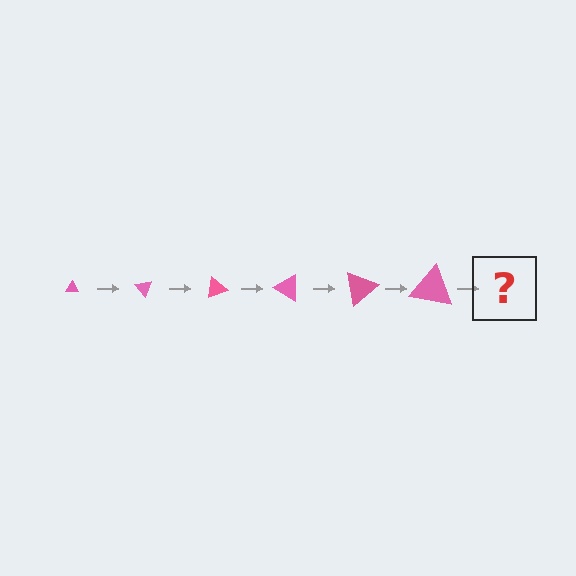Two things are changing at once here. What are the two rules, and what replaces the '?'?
The two rules are that the triangle grows larger each step and it rotates 50 degrees each step. The '?' should be a triangle, larger than the previous one and rotated 300 degrees from the start.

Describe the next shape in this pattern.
It should be a triangle, larger than the previous one and rotated 300 degrees from the start.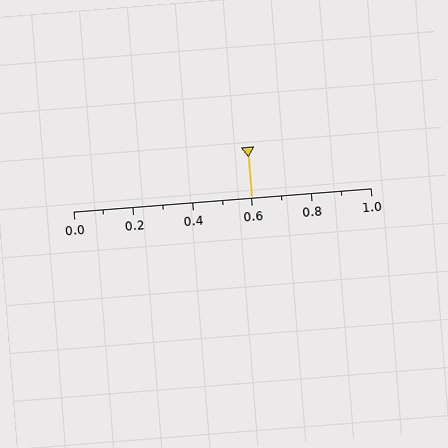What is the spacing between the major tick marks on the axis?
The major ticks are spaced 0.2 apart.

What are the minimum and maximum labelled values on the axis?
The axis runs from 0.0 to 1.0.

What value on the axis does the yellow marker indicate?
The marker indicates approximately 0.6.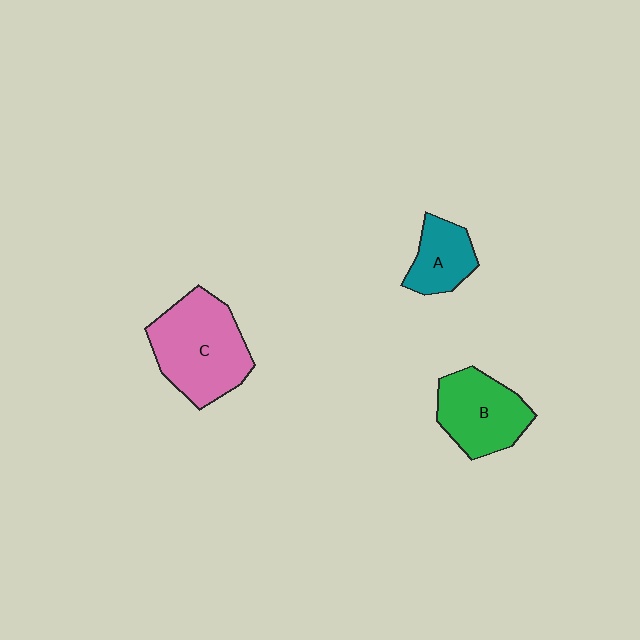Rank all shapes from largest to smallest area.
From largest to smallest: C (pink), B (green), A (teal).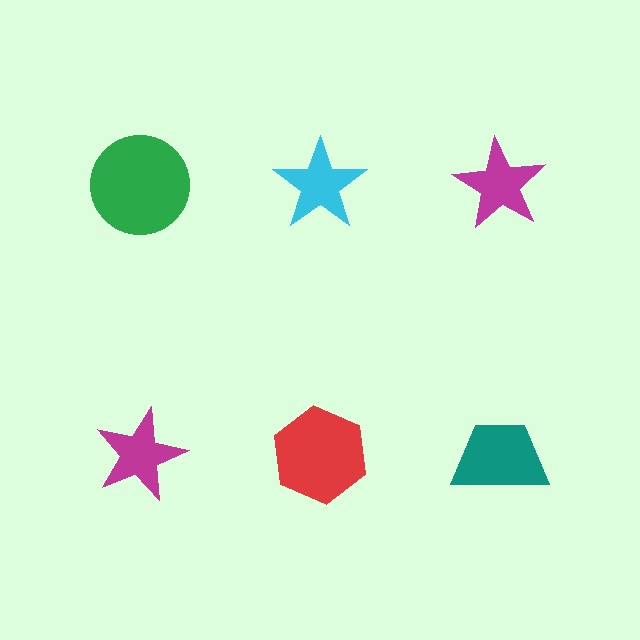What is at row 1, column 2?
A cyan star.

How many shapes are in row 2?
3 shapes.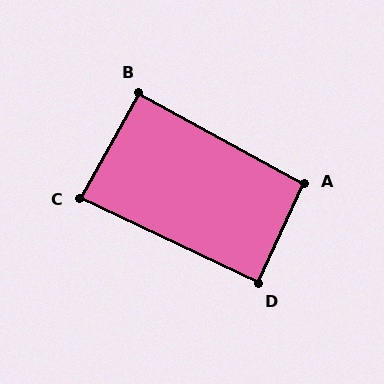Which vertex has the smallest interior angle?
C, at approximately 86 degrees.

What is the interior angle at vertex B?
Approximately 90 degrees (approximately right).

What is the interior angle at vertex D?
Approximately 90 degrees (approximately right).